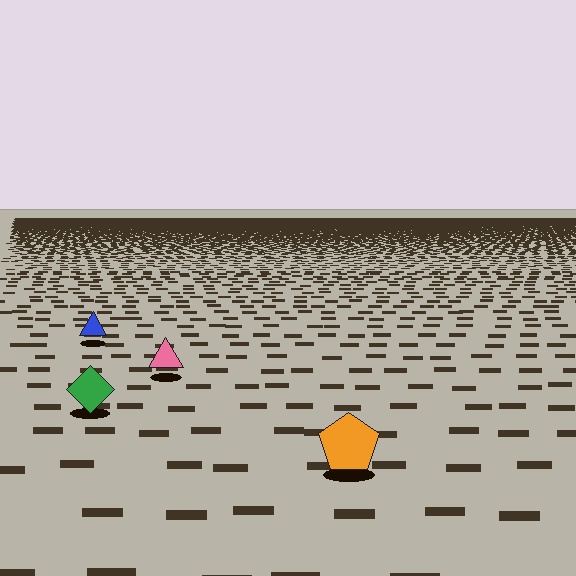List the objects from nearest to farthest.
From nearest to farthest: the orange pentagon, the green diamond, the pink triangle, the blue triangle.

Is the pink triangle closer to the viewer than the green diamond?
No. The green diamond is closer — you can tell from the texture gradient: the ground texture is coarser near it.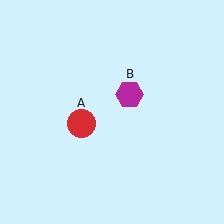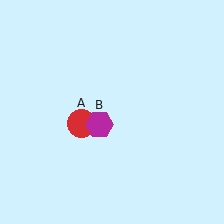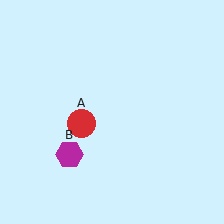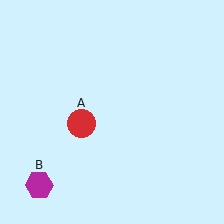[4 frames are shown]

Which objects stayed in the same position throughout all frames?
Red circle (object A) remained stationary.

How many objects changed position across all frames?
1 object changed position: magenta hexagon (object B).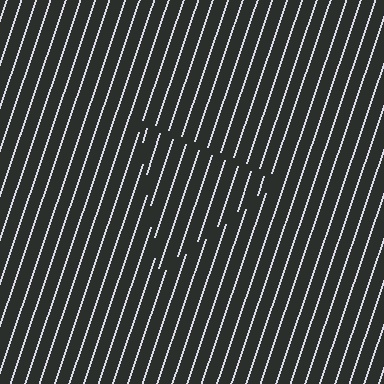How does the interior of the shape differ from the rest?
The interior of the shape contains the same grating, shifted by half a period — the contour is defined by the phase discontinuity where line-ends from the inner and outer gratings abut.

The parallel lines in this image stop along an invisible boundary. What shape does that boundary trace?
An illusory triangle. The interior of the shape contains the same grating, shifted by half a period — the contour is defined by the phase discontinuity where line-ends from the inner and outer gratings abut.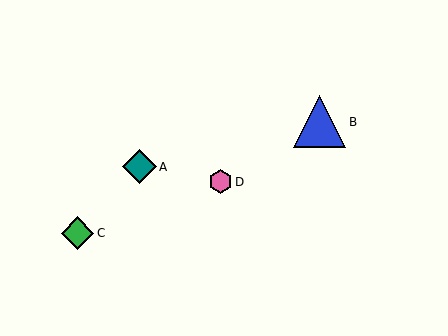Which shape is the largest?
The blue triangle (labeled B) is the largest.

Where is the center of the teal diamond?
The center of the teal diamond is at (139, 167).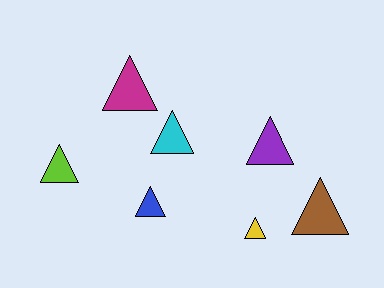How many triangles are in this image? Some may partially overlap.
There are 7 triangles.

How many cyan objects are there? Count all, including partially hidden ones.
There is 1 cyan object.